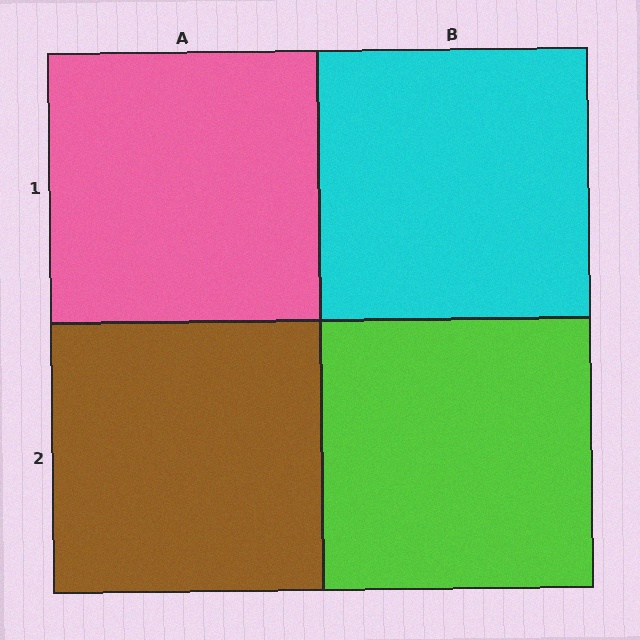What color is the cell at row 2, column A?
Brown.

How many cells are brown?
1 cell is brown.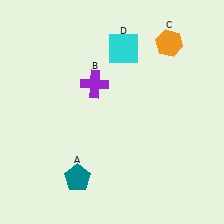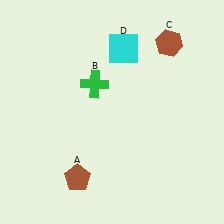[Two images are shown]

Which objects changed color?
A changed from teal to brown. B changed from purple to green. C changed from orange to brown.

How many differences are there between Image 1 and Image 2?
There are 3 differences between the two images.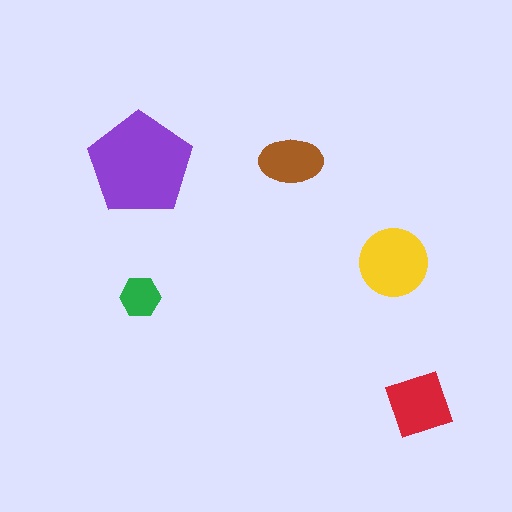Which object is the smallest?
The green hexagon.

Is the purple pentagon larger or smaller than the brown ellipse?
Larger.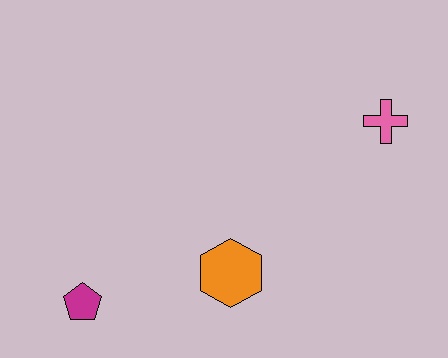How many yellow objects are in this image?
There are no yellow objects.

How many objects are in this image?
There are 3 objects.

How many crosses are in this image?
There is 1 cross.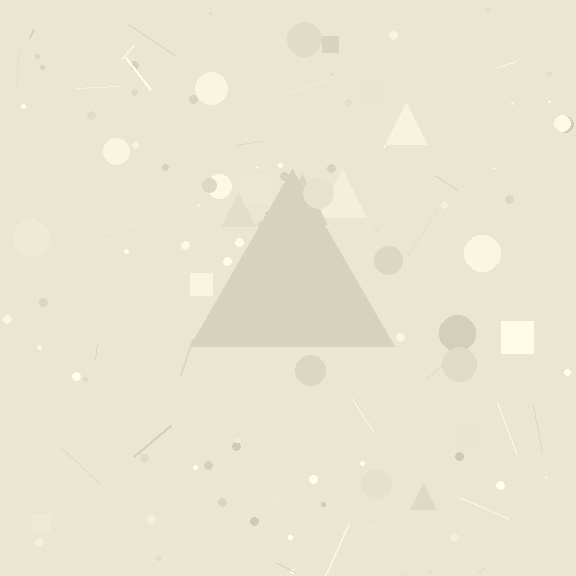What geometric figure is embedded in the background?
A triangle is embedded in the background.